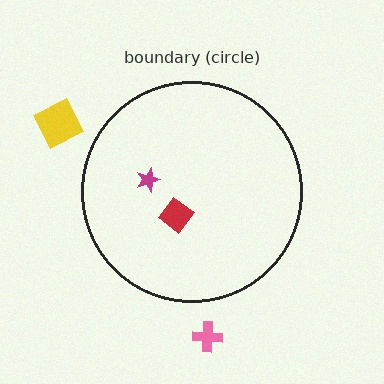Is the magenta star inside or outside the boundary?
Inside.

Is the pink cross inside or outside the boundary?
Outside.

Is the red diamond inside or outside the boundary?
Inside.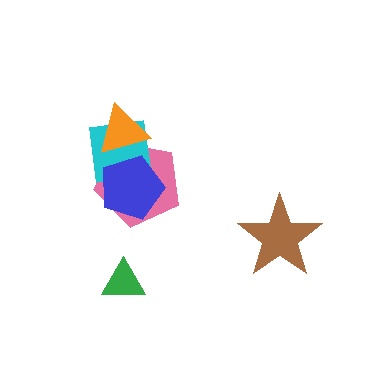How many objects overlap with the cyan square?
3 objects overlap with the cyan square.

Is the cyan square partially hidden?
Yes, it is partially covered by another shape.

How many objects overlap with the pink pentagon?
3 objects overlap with the pink pentagon.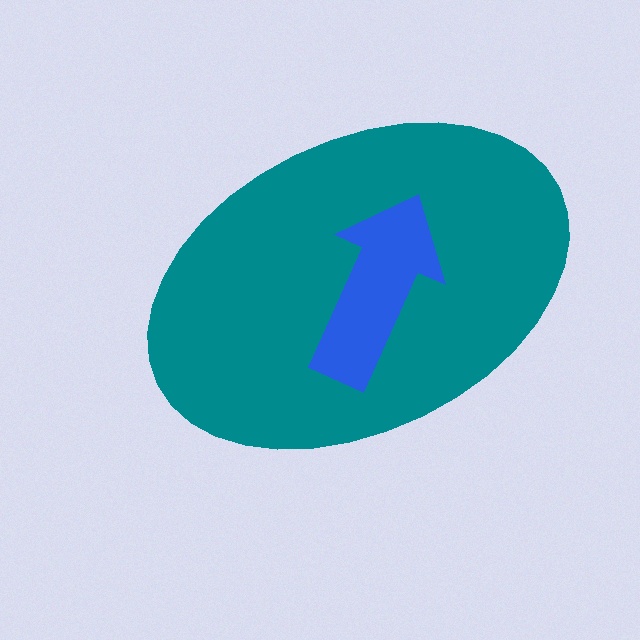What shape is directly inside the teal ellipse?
The blue arrow.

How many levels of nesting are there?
2.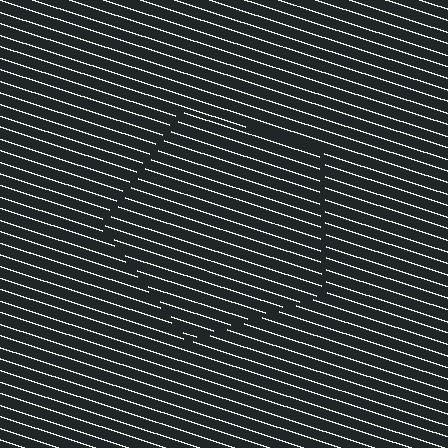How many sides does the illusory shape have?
5 sides — the line-ends trace a pentagon.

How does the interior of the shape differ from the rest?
The interior of the shape contains the same grating, shifted by half a period — the contour is defined by the phase discontinuity where line-ends from the inner and outer gratings abut.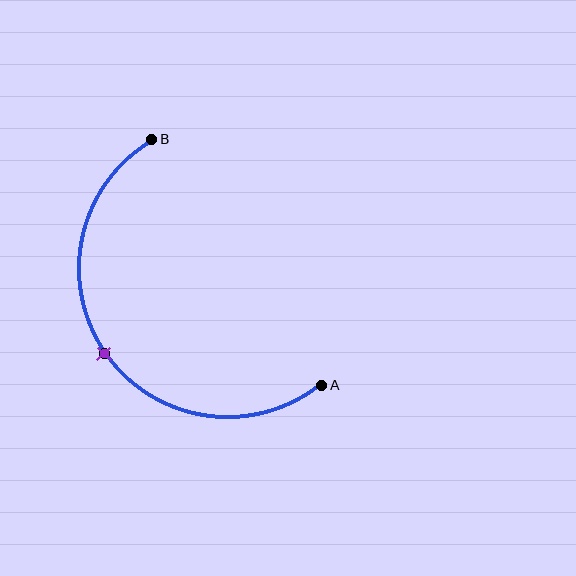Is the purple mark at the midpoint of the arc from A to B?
Yes. The purple mark lies on the arc at equal arc-length from both A and B — it is the arc midpoint.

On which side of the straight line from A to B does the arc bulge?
The arc bulges below and to the left of the straight line connecting A and B.